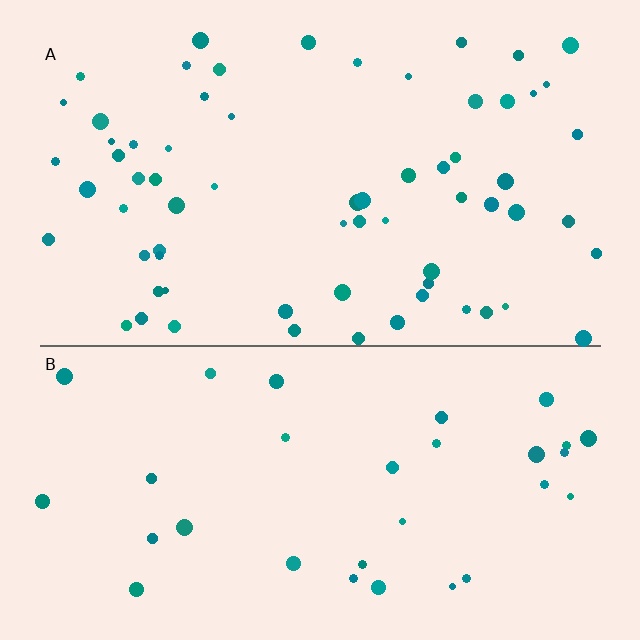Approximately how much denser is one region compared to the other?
Approximately 2.1× — region A over region B.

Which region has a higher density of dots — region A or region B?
A (the top).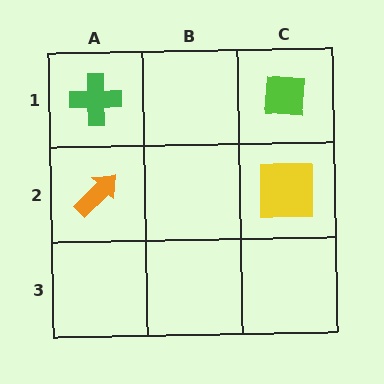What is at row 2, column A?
An orange arrow.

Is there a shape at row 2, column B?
No, that cell is empty.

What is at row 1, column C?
A lime square.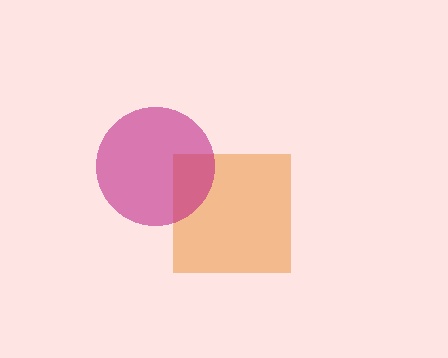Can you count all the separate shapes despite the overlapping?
Yes, there are 2 separate shapes.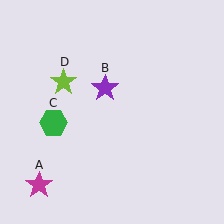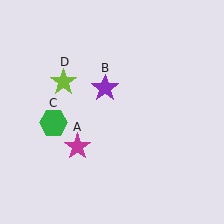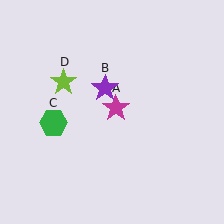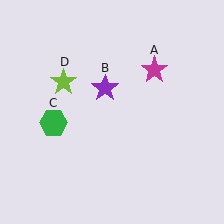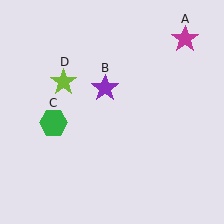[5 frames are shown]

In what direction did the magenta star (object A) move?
The magenta star (object A) moved up and to the right.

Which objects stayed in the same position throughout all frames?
Purple star (object B) and green hexagon (object C) and lime star (object D) remained stationary.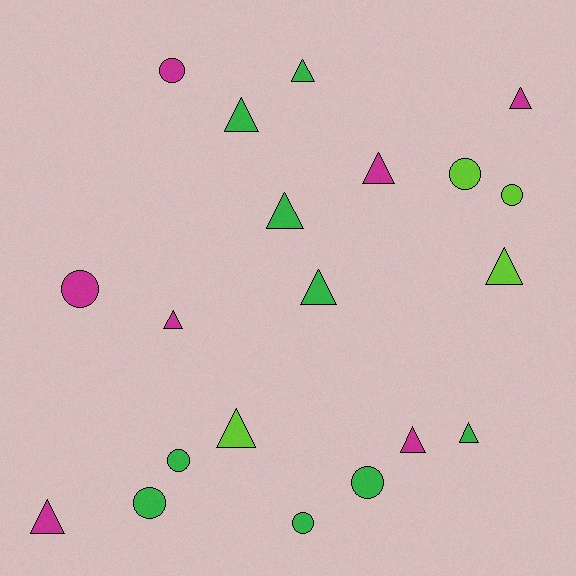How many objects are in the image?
There are 20 objects.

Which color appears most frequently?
Green, with 9 objects.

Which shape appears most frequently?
Triangle, with 12 objects.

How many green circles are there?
There are 4 green circles.